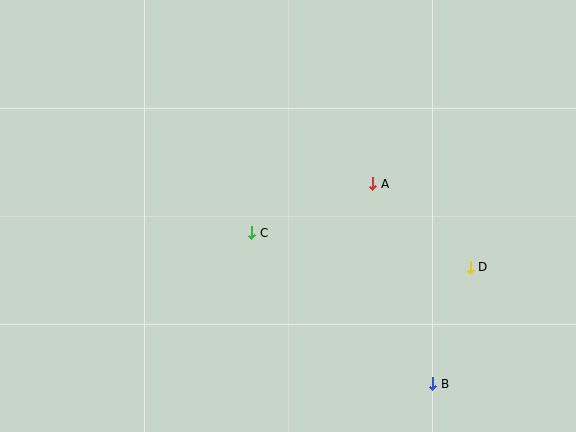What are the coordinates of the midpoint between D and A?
The midpoint between D and A is at (422, 226).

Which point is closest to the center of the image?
Point C at (252, 233) is closest to the center.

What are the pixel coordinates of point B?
Point B is at (433, 384).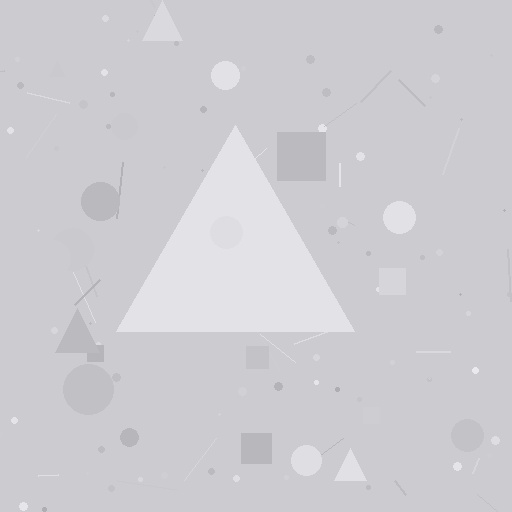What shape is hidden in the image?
A triangle is hidden in the image.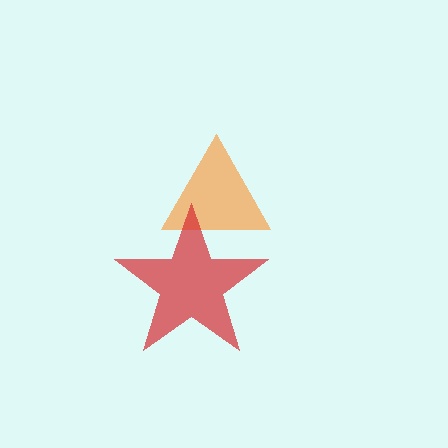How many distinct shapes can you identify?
There are 2 distinct shapes: an orange triangle, a red star.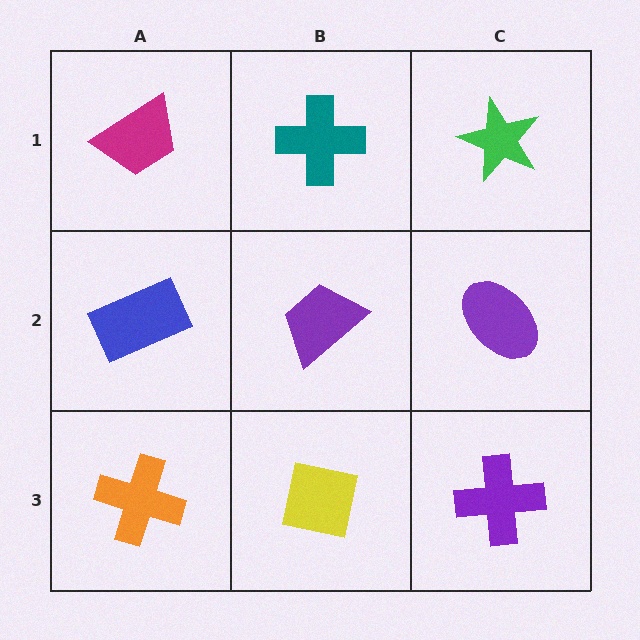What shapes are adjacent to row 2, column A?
A magenta trapezoid (row 1, column A), an orange cross (row 3, column A), a purple trapezoid (row 2, column B).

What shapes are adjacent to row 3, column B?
A purple trapezoid (row 2, column B), an orange cross (row 3, column A), a purple cross (row 3, column C).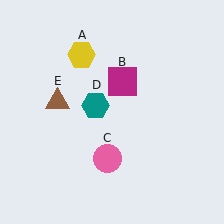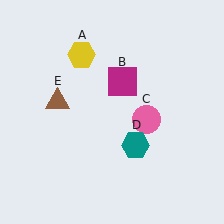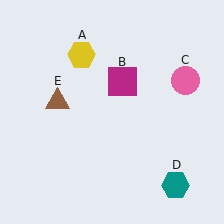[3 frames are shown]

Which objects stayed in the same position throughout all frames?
Yellow hexagon (object A) and magenta square (object B) and brown triangle (object E) remained stationary.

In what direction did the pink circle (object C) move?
The pink circle (object C) moved up and to the right.